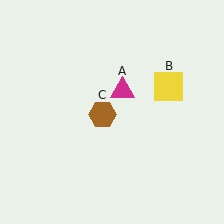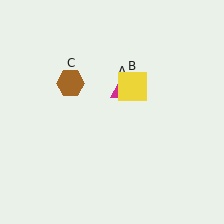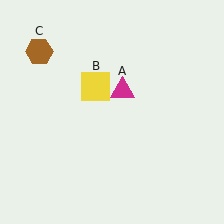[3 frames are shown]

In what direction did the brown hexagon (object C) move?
The brown hexagon (object C) moved up and to the left.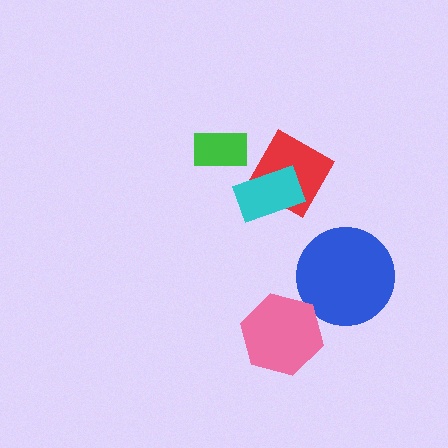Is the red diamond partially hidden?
Yes, it is partially covered by another shape.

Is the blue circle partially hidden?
No, no other shape covers it.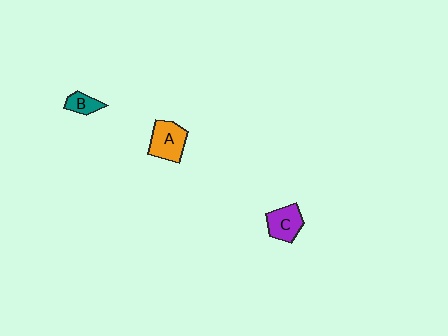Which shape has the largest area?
Shape A (orange).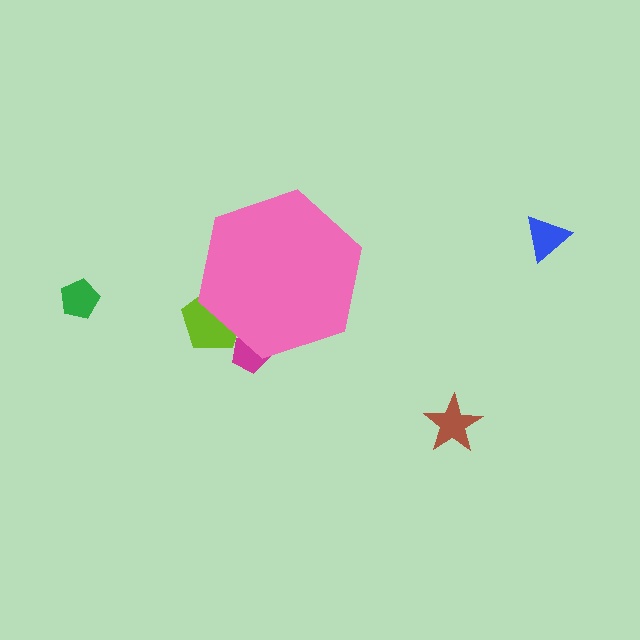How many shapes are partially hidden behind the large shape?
2 shapes are partially hidden.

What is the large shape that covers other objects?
A pink hexagon.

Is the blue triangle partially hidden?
No, the blue triangle is fully visible.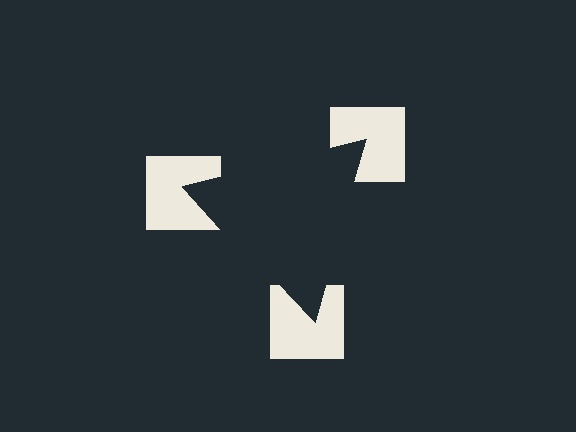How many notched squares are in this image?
There are 3 — one at each vertex of the illusory triangle.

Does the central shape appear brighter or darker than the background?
It typically appears slightly darker than the background, even though no actual brightness change is drawn.